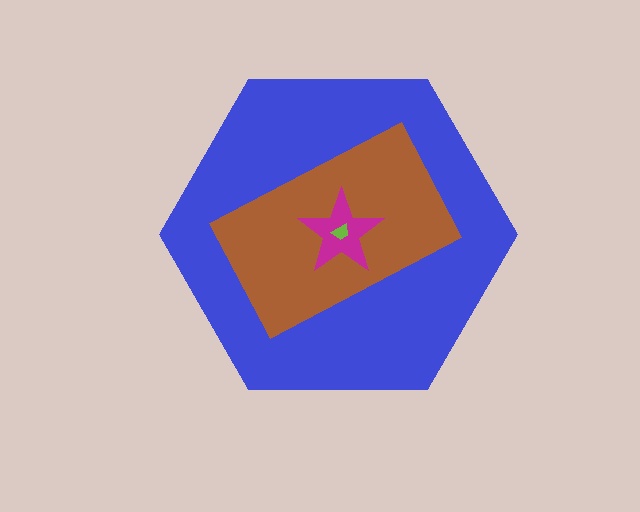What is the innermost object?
The lime trapezoid.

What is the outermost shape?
The blue hexagon.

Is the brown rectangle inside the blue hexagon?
Yes.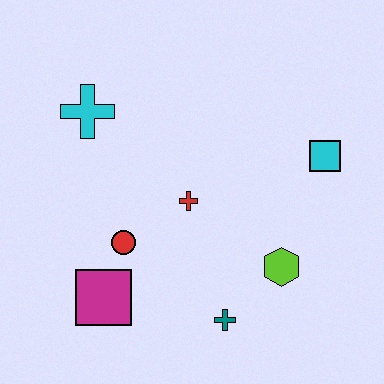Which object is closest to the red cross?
The red circle is closest to the red cross.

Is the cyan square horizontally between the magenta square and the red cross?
No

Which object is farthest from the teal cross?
The cyan cross is farthest from the teal cross.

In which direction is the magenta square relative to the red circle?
The magenta square is below the red circle.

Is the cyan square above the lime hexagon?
Yes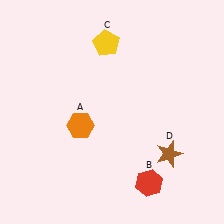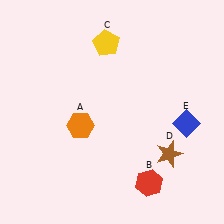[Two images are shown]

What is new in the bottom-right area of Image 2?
A blue diamond (E) was added in the bottom-right area of Image 2.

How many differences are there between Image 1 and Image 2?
There is 1 difference between the two images.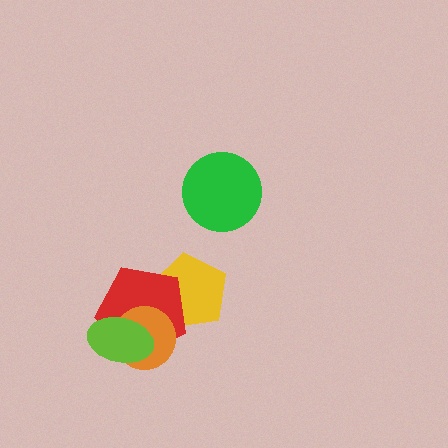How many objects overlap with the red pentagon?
3 objects overlap with the red pentagon.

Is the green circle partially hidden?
No, no other shape covers it.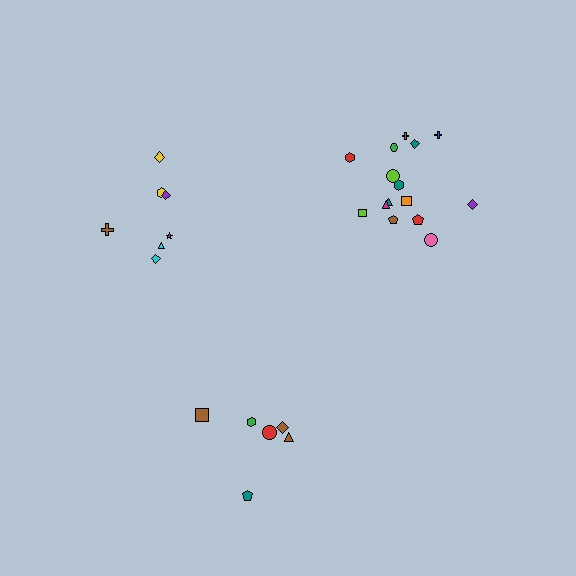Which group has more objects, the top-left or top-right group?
The top-right group.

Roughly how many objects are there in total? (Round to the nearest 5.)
Roughly 30 objects in total.